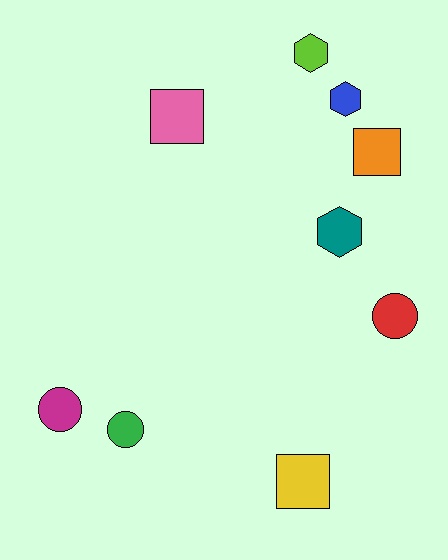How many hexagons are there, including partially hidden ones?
There are 3 hexagons.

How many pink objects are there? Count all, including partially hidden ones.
There is 1 pink object.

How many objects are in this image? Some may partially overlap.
There are 9 objects.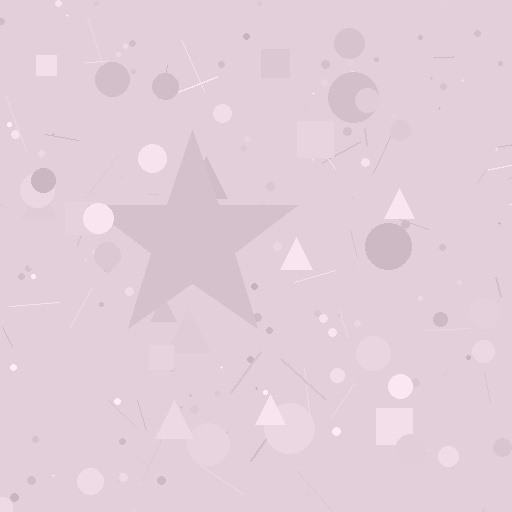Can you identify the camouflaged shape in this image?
The camouflaged shape is a star.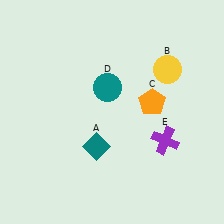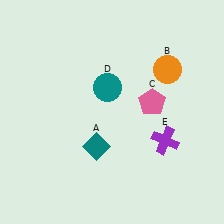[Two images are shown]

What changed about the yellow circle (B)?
In Image 1, B is yellow. In Image 2, it changed to orange.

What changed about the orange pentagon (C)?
In Image 1, C is orange. In Image 2, it changed to pink.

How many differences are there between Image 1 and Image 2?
There are 2 differences between the two images.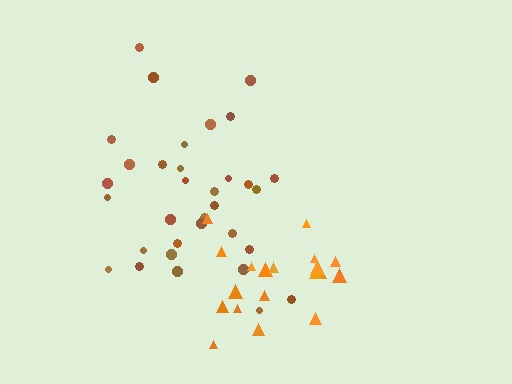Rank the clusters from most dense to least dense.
orange, brown.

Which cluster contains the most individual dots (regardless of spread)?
Brown (33).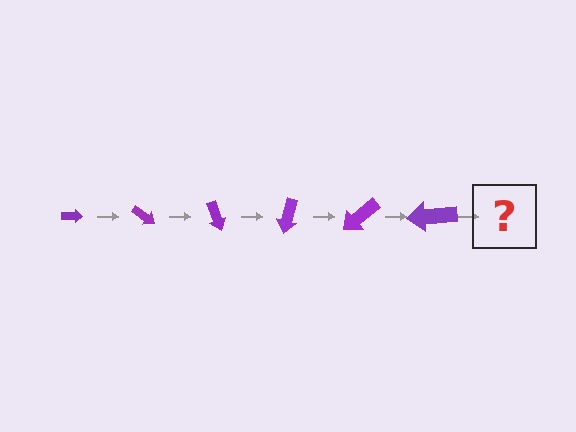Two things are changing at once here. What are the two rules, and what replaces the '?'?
The two rules are that the arrow grows larger each step and it rotates 35 degrees each step. The '?' should be an arrow, larger than the previous one and rotated 210 degrees from the start.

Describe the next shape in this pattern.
It should be an arrow, larger than the previous one and rotated 210 degrees from the start.